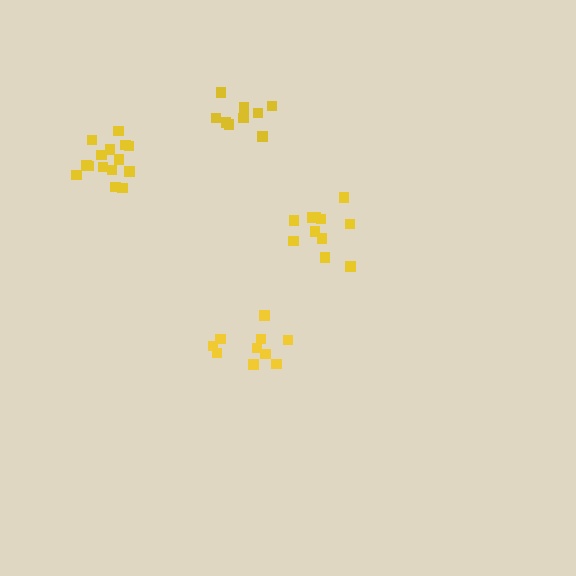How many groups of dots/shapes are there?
There are 4 groups.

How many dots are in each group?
Group 1: 10 dots, Group 2: 11 dots, Group 3: 15 dots, Group 4: 9 dots (45 total).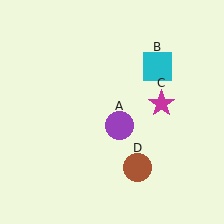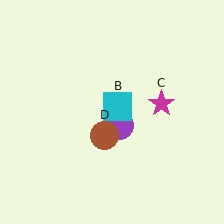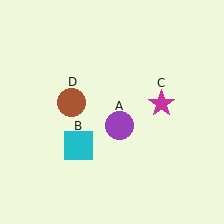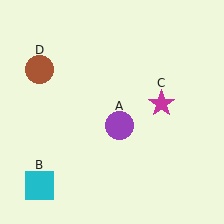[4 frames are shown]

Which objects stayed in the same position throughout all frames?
Purple circle (object A) and magenta star (object C) remained stationary.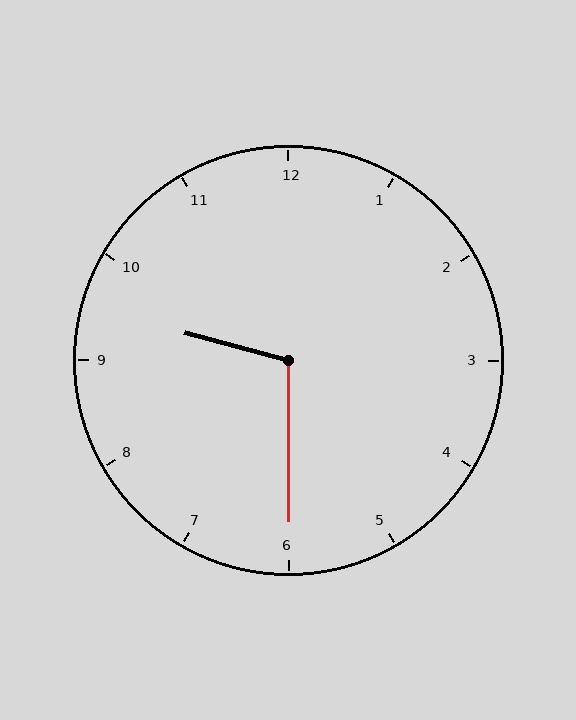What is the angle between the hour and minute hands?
Approximately 105 degrees.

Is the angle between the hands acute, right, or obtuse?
It is obtuse.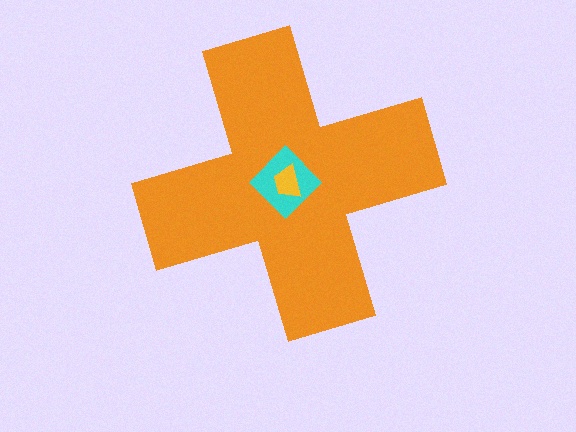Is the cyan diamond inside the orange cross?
Yes.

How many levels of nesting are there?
3.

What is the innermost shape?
The yellow trapezoid.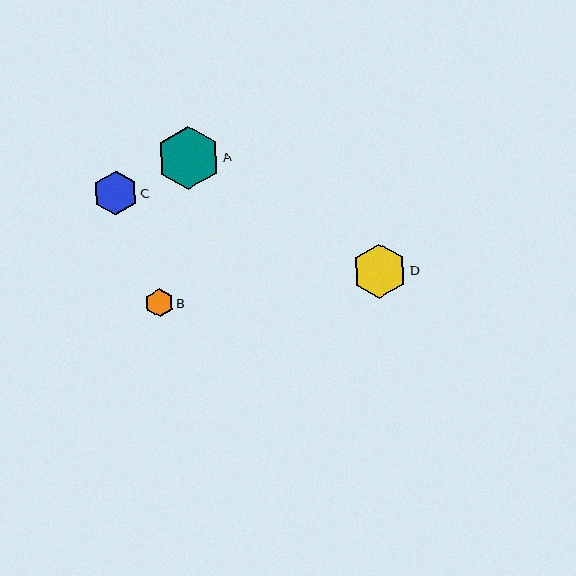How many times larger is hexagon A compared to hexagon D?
Hexagon A is approximately 1.2 times the size of hexagon D.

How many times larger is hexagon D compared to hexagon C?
Hexagon D is approximately 1.2 times the size of hexagon C.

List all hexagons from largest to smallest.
From largest to smallest: A, D, C, B.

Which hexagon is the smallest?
Hexagon B is the smallest with a size of approximately 28 pixels.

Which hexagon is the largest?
Hexagon A is the largest with a size of approximately 63 pixels.